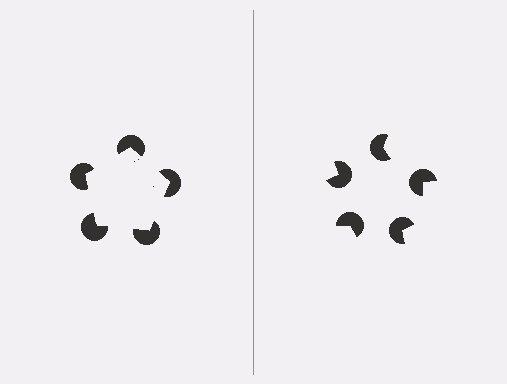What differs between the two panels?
The pac-man discs are positioned identically on both sides; only the wedge orientations differ. On the left they align to a pentagon; on the right they are misaligned.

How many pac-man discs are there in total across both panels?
10 — 5 on each side.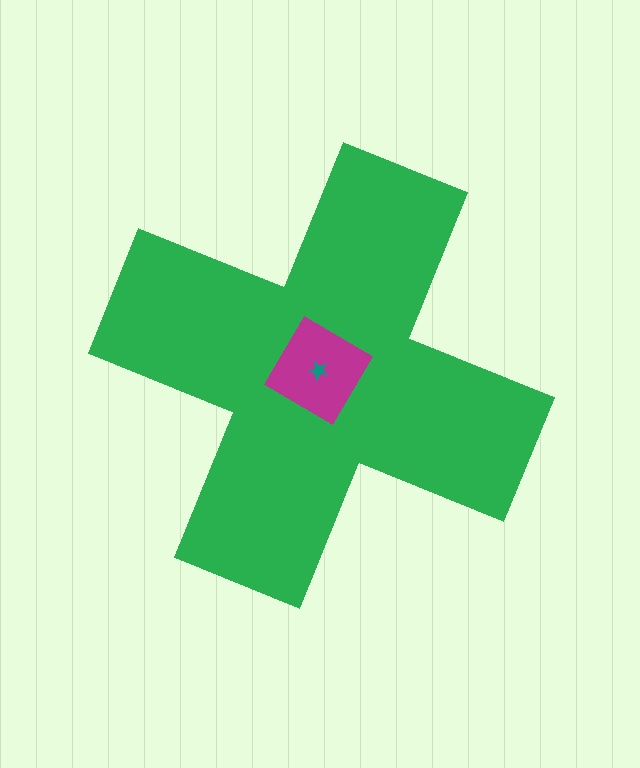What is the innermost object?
The teal star.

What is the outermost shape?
The green cross.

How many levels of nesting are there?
3.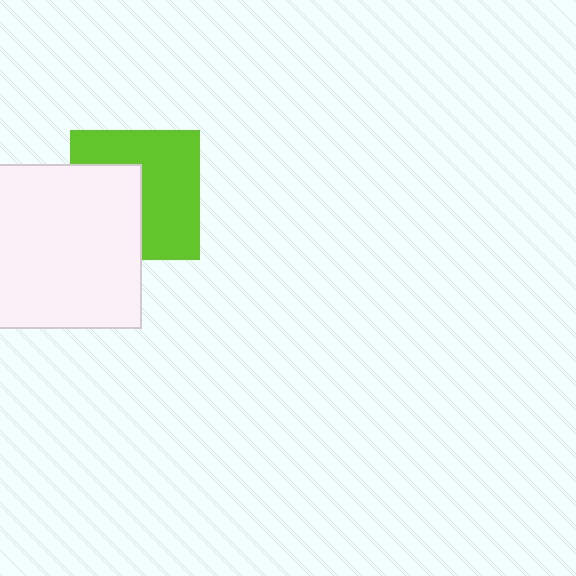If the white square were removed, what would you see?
You would see the complete lime square.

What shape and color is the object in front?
The object in front is a white square.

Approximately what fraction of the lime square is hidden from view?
Roughly 41% of the lime square is hidden behind the white square.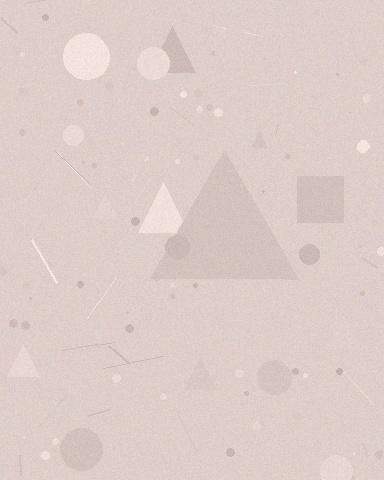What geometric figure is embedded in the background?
A triangle is embedded in the background.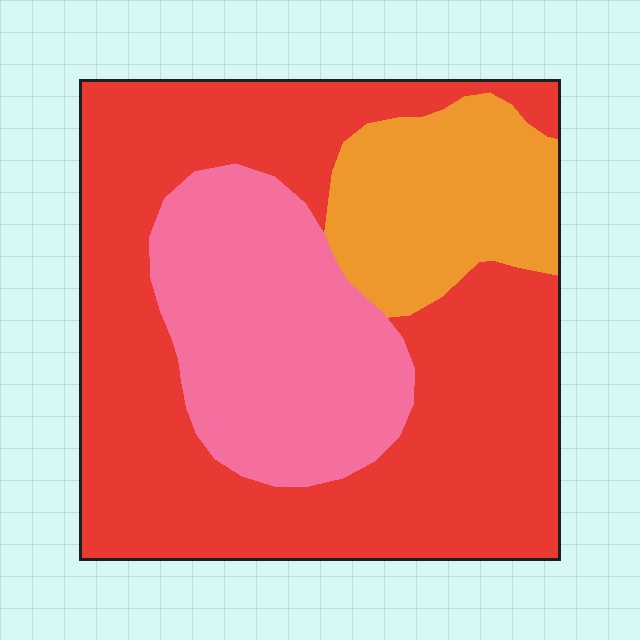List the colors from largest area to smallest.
From largest to smallest: red, pink, orange.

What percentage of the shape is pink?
Pink covers about 25% of the shape.